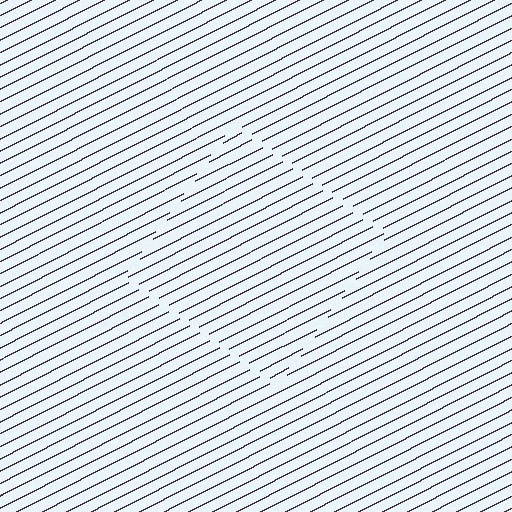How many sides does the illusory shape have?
4 sides — the line-ends trace a square.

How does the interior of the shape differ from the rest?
The interior of the shape contains the same grating, shifted by half a period — the contour is defined by the phase discontinuity where line-ends from the inner and outer gratings abut.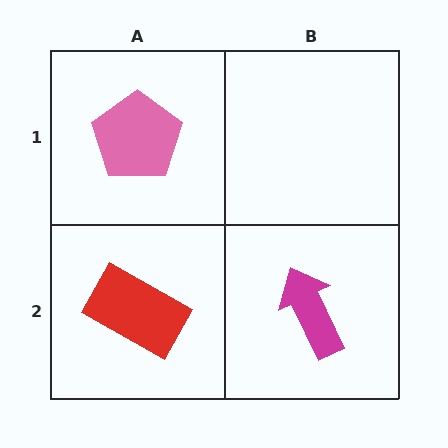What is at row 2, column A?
A red rectangle.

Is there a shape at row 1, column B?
No, that cell is empty.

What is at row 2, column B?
A magenta arrow.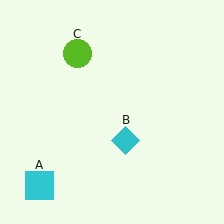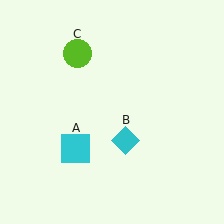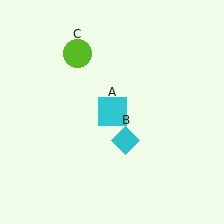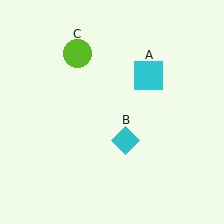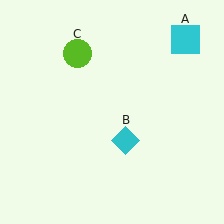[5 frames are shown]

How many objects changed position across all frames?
1 object changed position: cyan square (object A).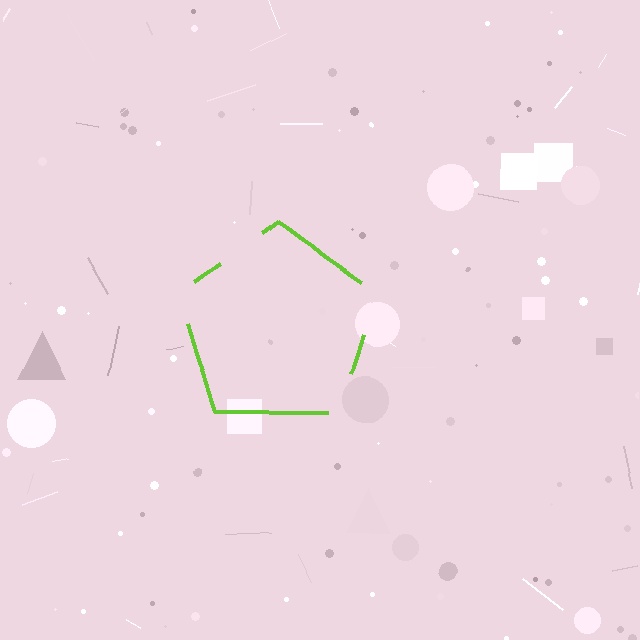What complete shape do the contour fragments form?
The contour fragments form a pentagon.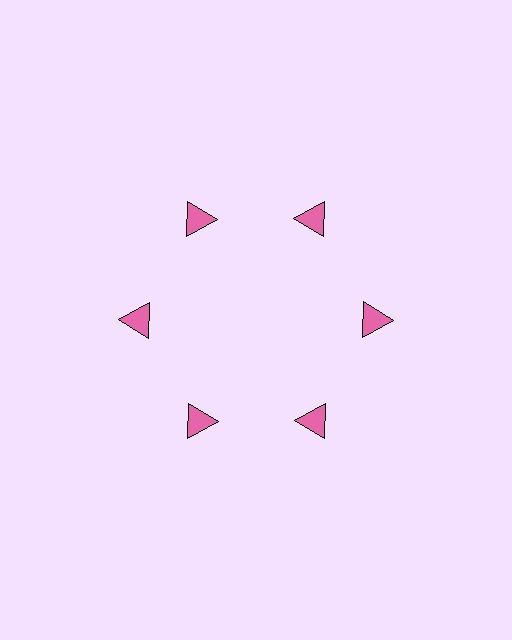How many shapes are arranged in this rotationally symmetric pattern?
There are 6 shapes, arranged in 6 groups of 1.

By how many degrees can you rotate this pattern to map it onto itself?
The pattern maps onto itself every 60 degrees of rotation.